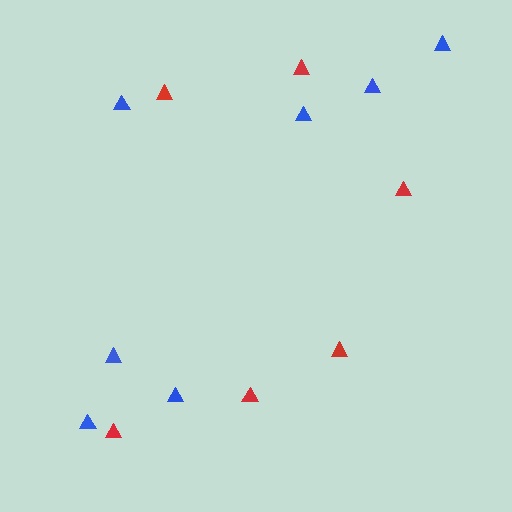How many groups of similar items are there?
There are 2 groups: one group of red triangles (6) and one group of blue triangles (7).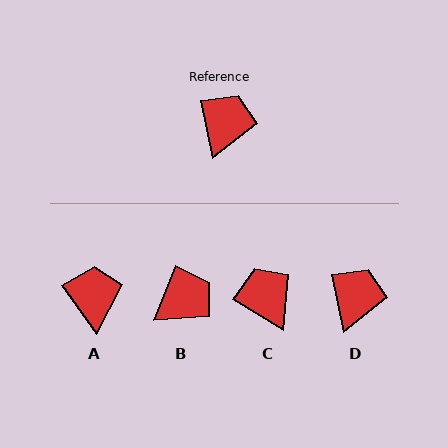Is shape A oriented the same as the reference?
No, it is off by about 23 degrees.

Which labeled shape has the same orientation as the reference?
D.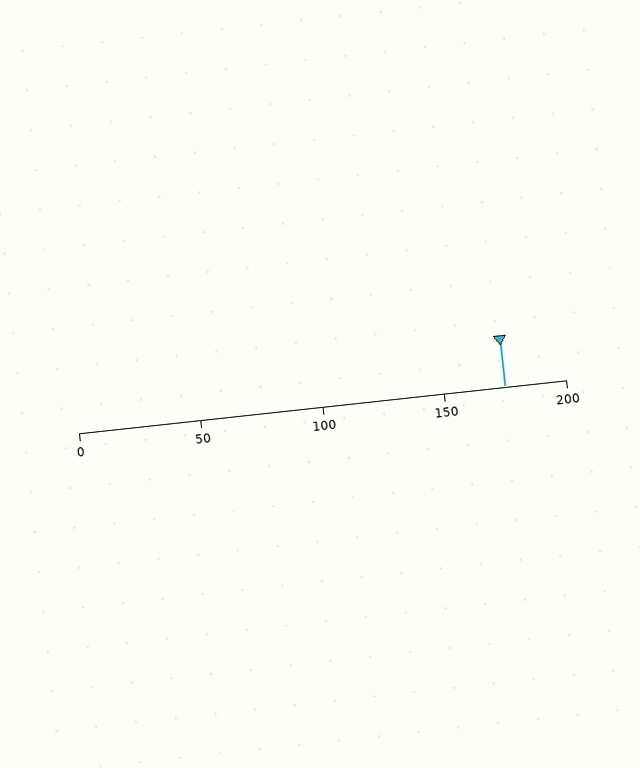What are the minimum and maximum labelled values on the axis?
The axis runs from 0 to 200.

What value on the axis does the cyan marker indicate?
The marker indicates approximately 175.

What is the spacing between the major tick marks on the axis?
The major ticks are spaced 50 apart.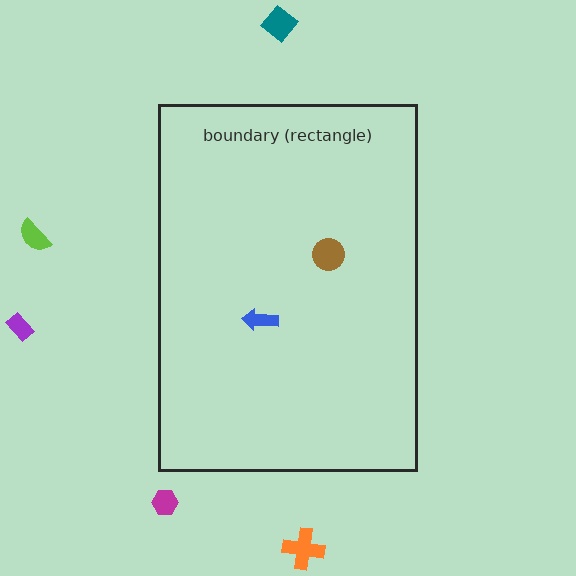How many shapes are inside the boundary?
2 inside, 5 outside.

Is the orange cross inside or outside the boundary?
Outside.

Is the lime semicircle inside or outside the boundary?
Outside.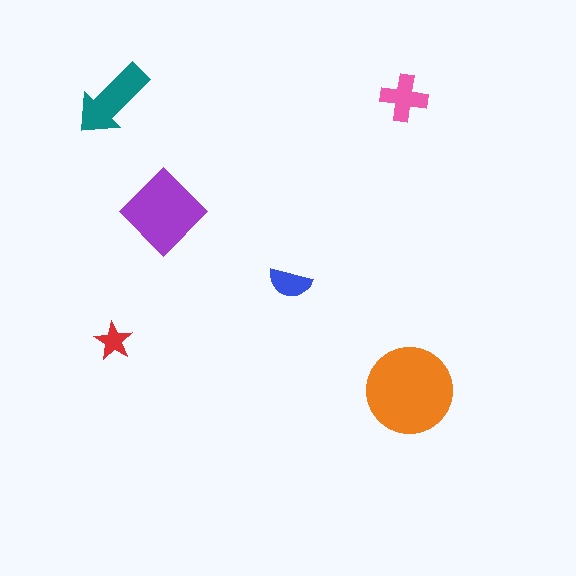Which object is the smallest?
The red star.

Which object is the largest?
The orange circle.